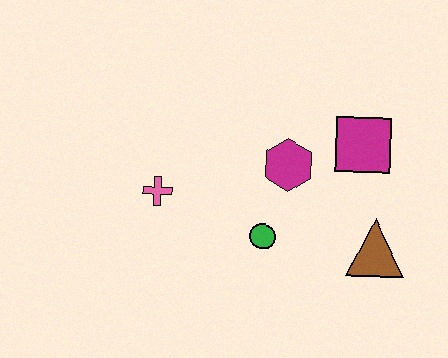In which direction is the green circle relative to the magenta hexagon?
The green circle is below the magenta hexagon.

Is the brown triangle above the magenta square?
No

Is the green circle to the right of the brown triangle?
No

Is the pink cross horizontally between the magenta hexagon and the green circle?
No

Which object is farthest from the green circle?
The magenta square is farthest from the green circle.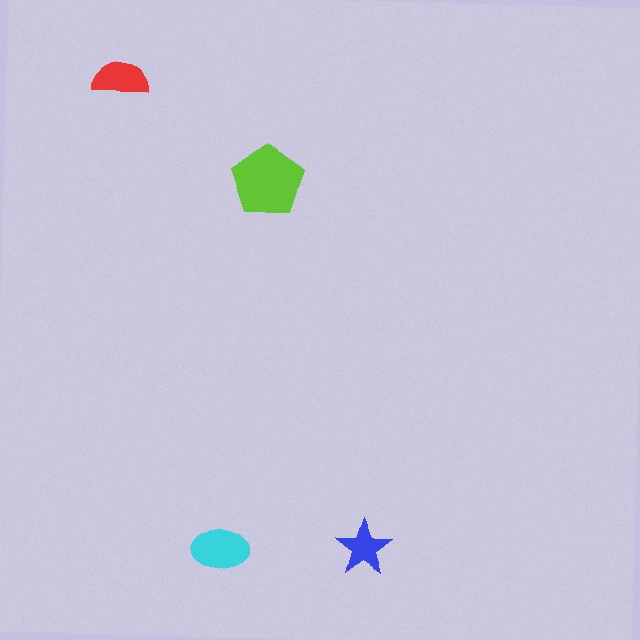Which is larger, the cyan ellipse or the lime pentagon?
The lime pentagon.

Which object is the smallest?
The blue star.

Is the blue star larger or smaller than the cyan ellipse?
Smaller.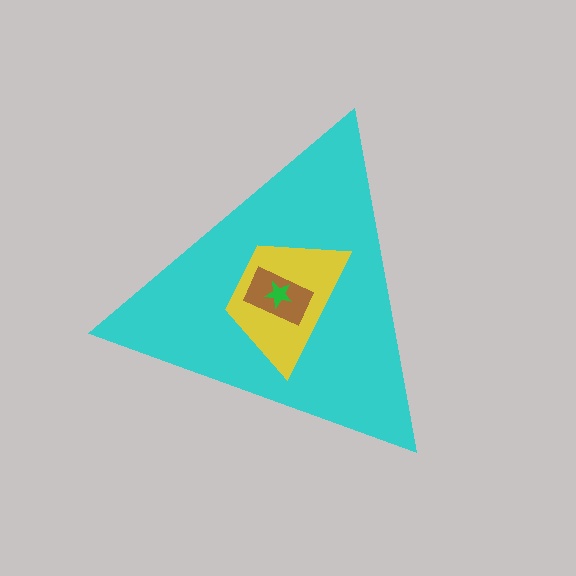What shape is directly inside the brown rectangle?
The green star.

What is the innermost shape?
The green star.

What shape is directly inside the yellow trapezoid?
The brown rectangle.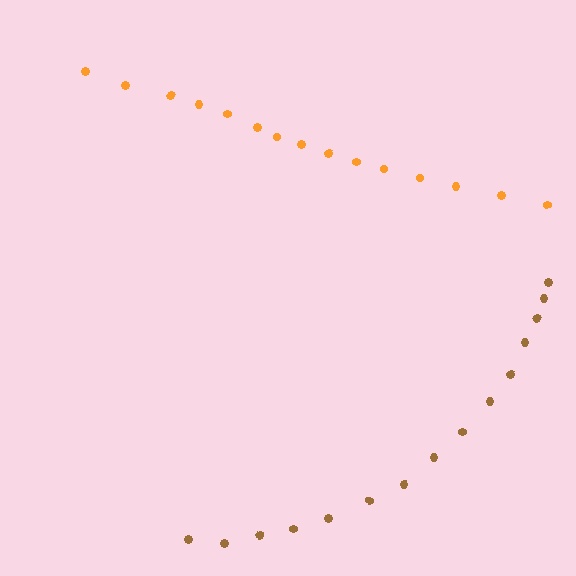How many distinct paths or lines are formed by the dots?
There are 2 distinct paths.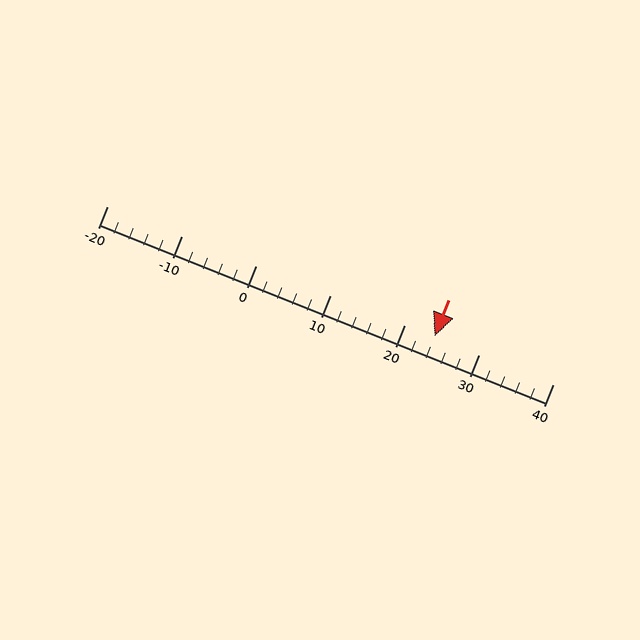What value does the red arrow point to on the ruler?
The red arrow points to approximately 24.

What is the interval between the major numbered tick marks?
The major tick marks are spaced 10 units apart.